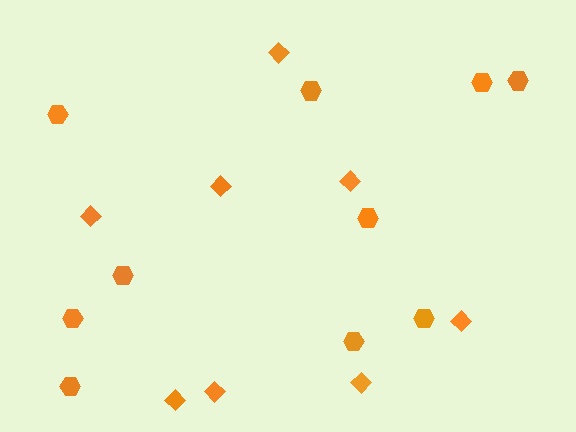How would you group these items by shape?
There are 2 groups: one group of hexagons (10) and one group of diamonds (8).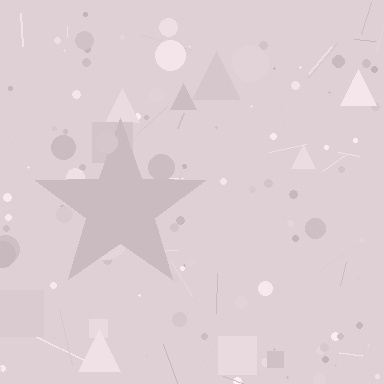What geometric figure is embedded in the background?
A star is embedded in the background.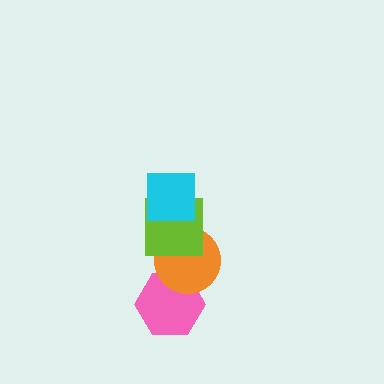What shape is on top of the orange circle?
The lime square is on top of the orange circle.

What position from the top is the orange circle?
The orange circle is 3rd from the top.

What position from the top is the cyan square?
The cyan square is 1st from the top.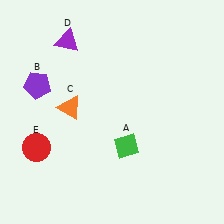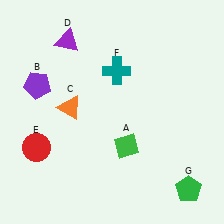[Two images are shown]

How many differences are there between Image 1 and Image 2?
There are 2 differences between the two images.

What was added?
A teal cross (F), a green pentagon (G) were added in Image 2.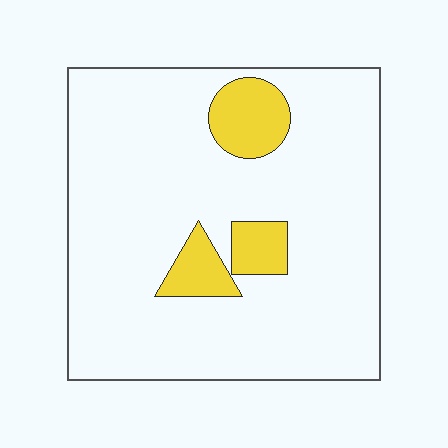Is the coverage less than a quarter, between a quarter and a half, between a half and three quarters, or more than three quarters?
Less than a quarter.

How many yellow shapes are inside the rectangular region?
3.